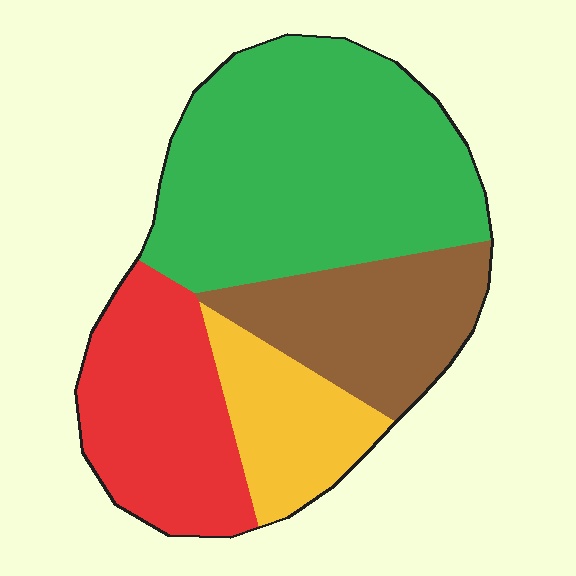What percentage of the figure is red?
Red takes up about one quarter (1/4) of the figure.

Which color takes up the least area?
Yellow, at roughly 15%.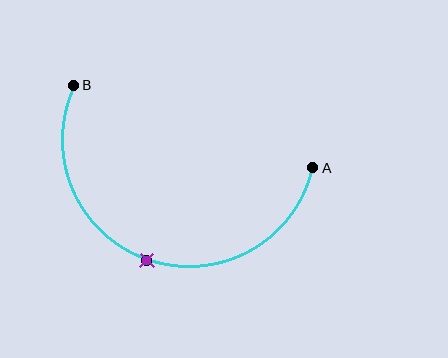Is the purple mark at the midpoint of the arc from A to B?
Yes. The purple mark lies on the arc at equal arc-length from both A and B — it is the arc midpoint.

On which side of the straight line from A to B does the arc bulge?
The arc bulges below the straight line connecting A and B.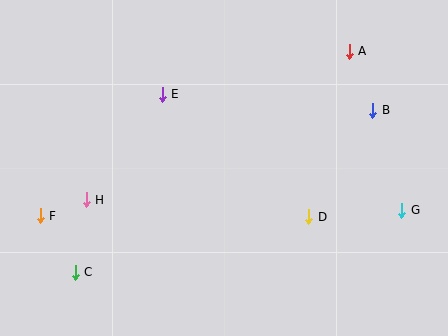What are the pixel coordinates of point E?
Point E is at (162, 94).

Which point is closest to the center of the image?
Point E at (162, 94) is closest to the center.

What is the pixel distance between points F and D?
The distance between F and D is 269 pixels.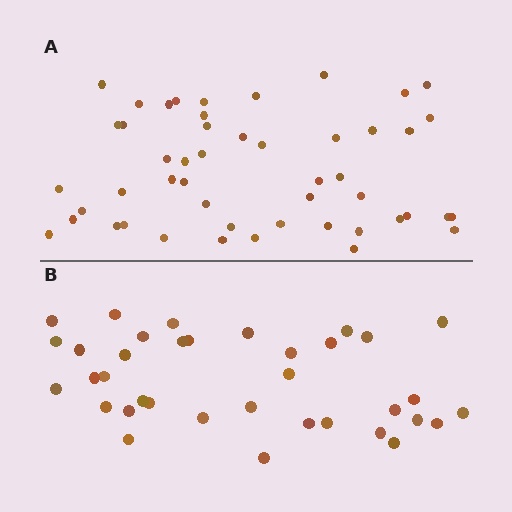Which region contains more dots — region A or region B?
Region A (the top region) has more dots.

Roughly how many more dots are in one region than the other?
Region A has approximately 15 more dots than region B.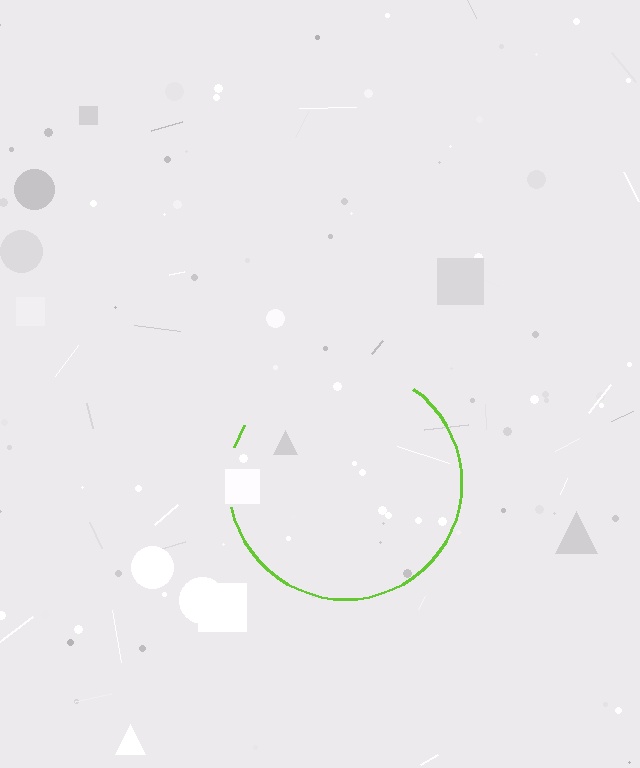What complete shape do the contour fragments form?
The contour fragments form a circle.